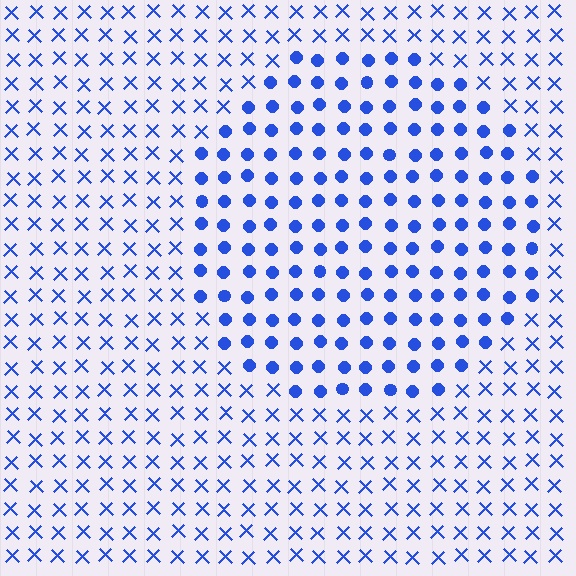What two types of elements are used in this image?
The image uses circles inside the circle region and X marks outside it.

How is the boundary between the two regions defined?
The boundary is defined by a change in element shape: circles inside vs. X marks outside. All elements share the same color and spacing.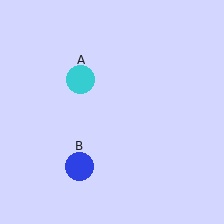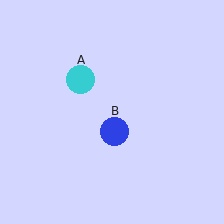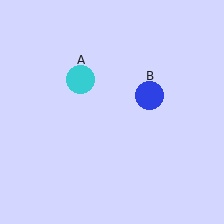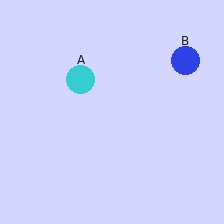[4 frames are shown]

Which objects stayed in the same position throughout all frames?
Cyan circle (object A) remained stationary.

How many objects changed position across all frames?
1 object changed position: blue circle (object B).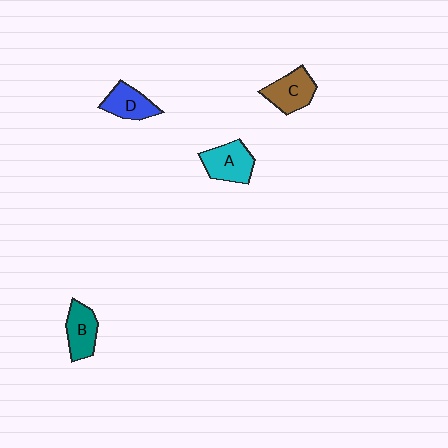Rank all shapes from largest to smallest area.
From largest to smallest: A (cyan), C (brown), B (teal), D (blue).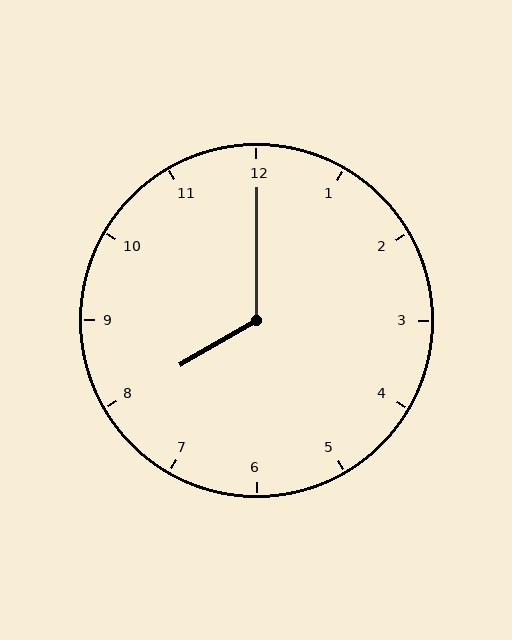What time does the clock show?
8:00.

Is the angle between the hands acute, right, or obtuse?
It is obtuse.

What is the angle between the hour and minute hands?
Approximately 120 degrees.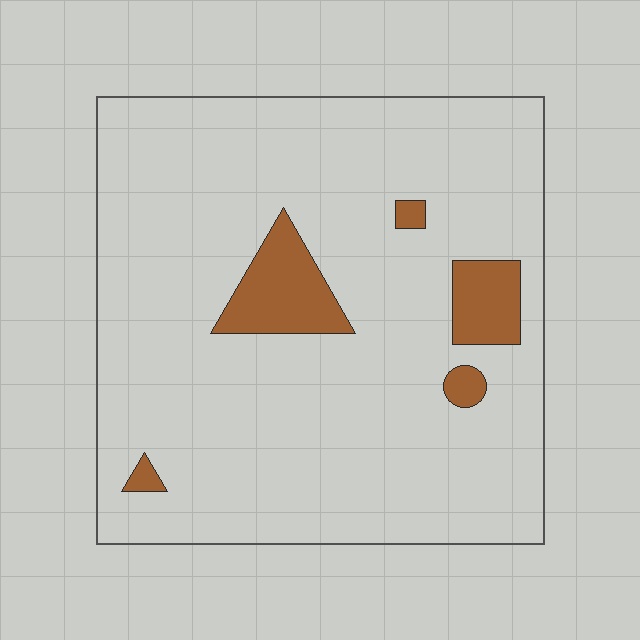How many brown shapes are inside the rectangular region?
5.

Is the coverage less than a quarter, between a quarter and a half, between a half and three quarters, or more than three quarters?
Less than a quarter.